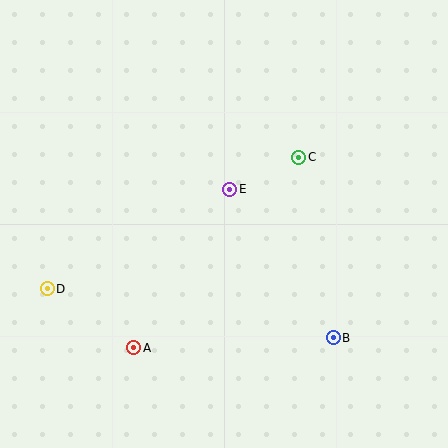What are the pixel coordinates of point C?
Point C is at (299, 157).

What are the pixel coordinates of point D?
Point D is at (47, 289).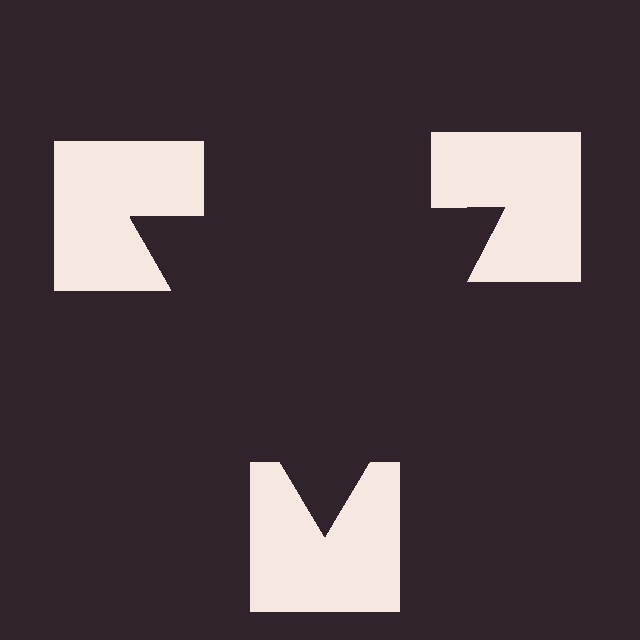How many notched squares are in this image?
There are 3 — one at each vertex of the illusory triangle.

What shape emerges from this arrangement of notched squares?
An illusory triangle — its edges are inferred from the aligned wedge cuts in the notched squares, not physically drawn.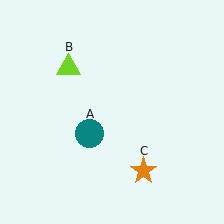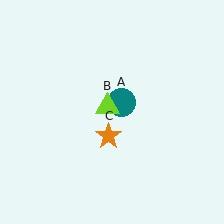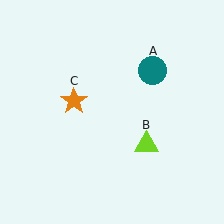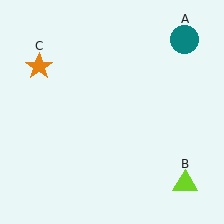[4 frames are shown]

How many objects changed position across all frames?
3 objects changed position: teal circle (object A), lime triangle (object B), orange star (object C).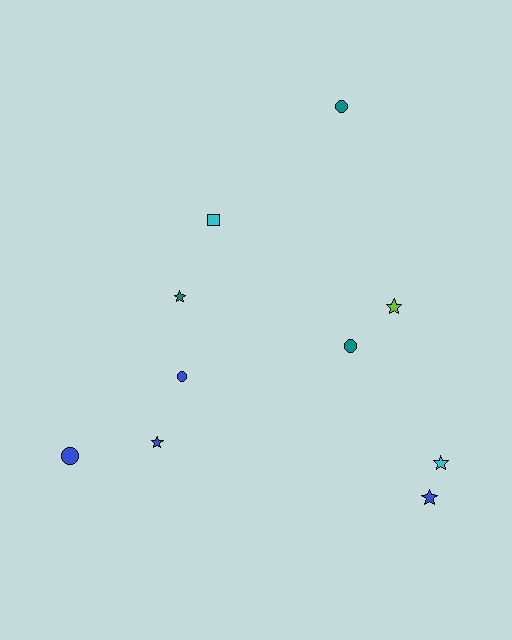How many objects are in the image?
There are 10 objects.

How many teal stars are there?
There is 1 teal star.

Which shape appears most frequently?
Star, with 5 objects.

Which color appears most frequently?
Blue, with 4 objects.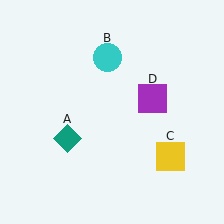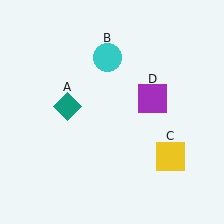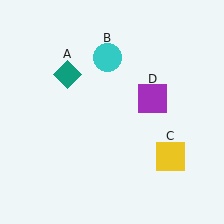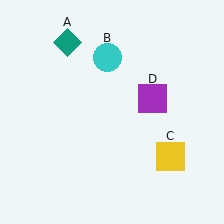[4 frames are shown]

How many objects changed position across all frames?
1 object changed position: teal diamond (object A).